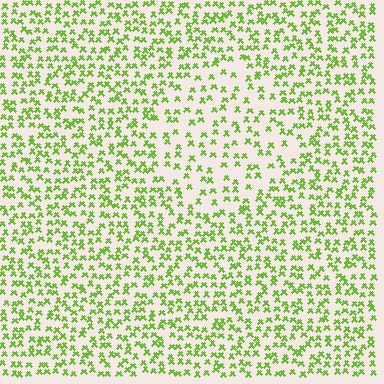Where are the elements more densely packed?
The elements are more densely packed outside the circle boundary.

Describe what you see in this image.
The image contains small lime elements arranged at two different densities. A circle-shaped region is visible where the elements are less densely packed than the surrounding area.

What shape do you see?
I see a circle.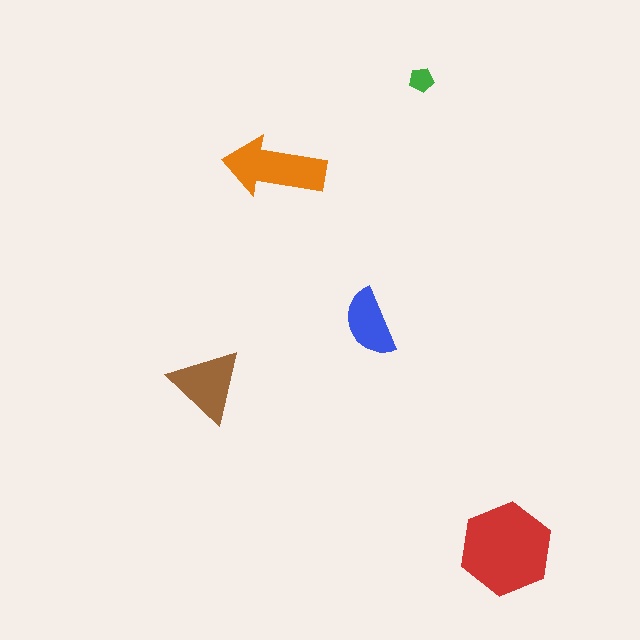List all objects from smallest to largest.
The green pentagon, the blue semicircle, the brown triangle, the orange arrow, the red hexagon.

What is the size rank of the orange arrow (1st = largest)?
2nd.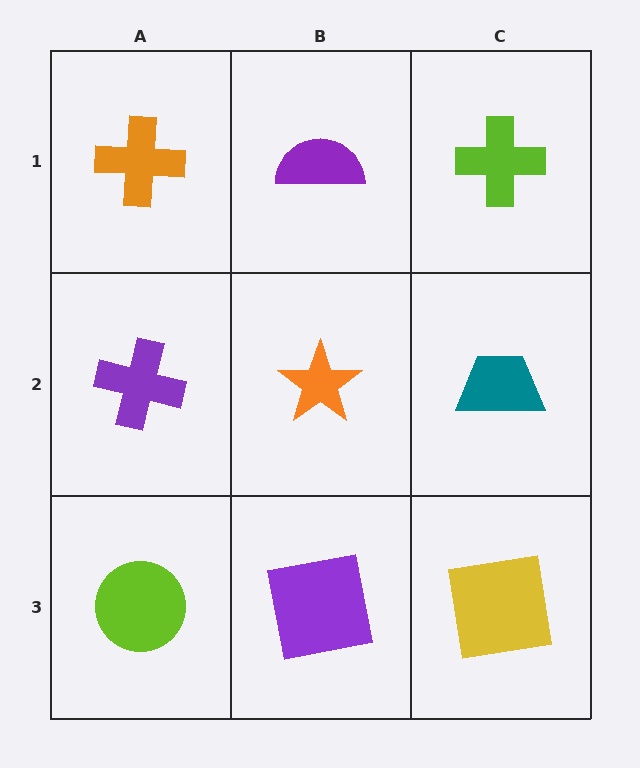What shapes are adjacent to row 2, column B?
A purple semicircle (row 1, column B), a purple square (row 3, column B), a purple cross (row 2, column A), a teal trapezoid (row 2, column C).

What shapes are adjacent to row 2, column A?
An orange cross (row 1, column A), a lime circle (row 3, column A), an orange star (row 2, column B).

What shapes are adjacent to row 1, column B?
An orange star (row 2, column B), an orange cross (row 1, column A), a lime cross (row 1, column C).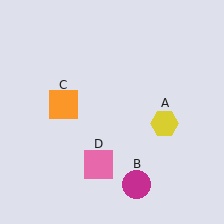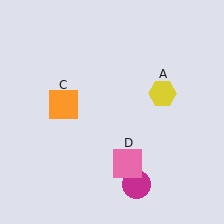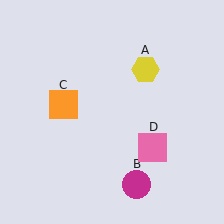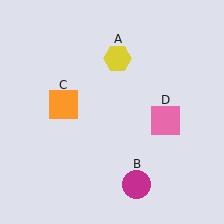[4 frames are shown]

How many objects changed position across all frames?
2 objects changed position: yellow hexagon (object A), pink square (object D).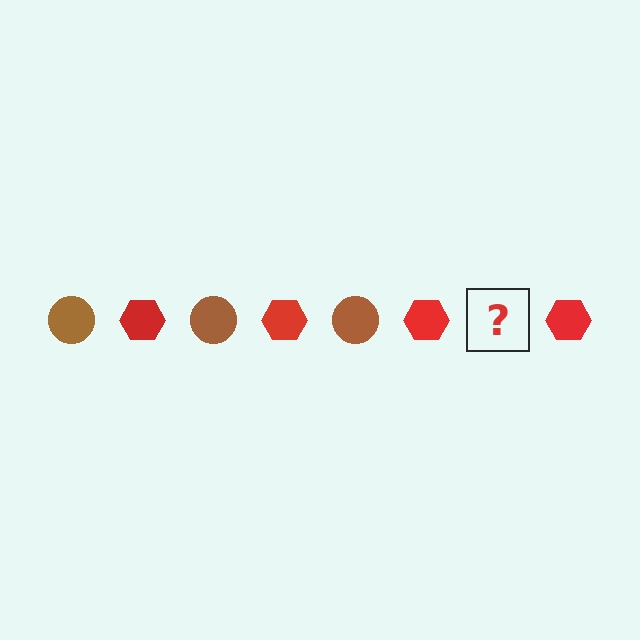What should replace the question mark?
The question mark should be replaced with a brown circle.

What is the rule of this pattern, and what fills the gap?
The rule is that the pattern alternates between brown circle and red hexagon. The gap should be filled with a brown circle.